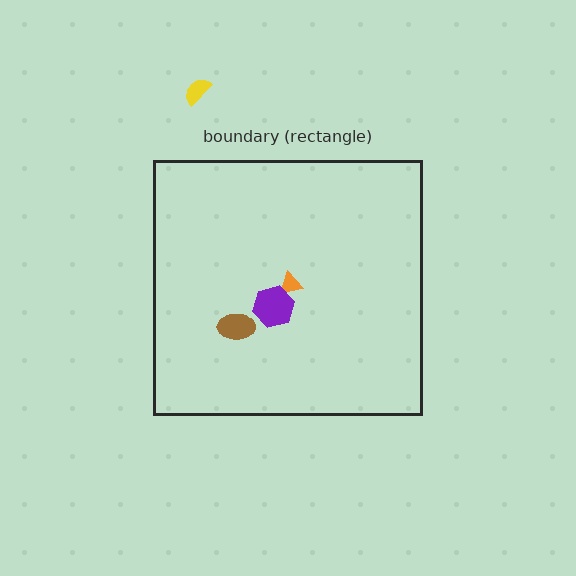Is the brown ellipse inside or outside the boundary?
Inside.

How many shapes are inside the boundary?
3 inside, 1 outside.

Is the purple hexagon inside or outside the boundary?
Inside.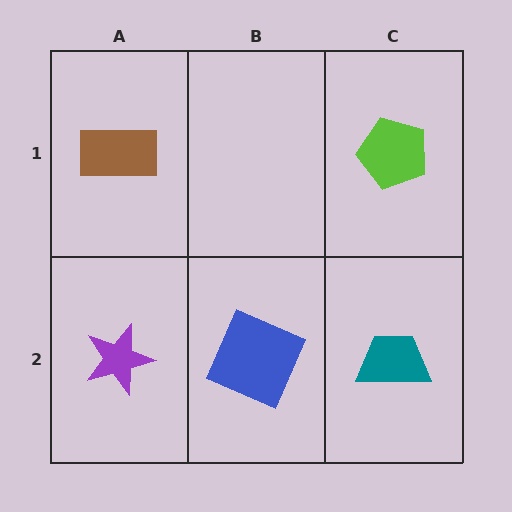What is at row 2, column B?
A blue square.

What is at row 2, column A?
A purple star.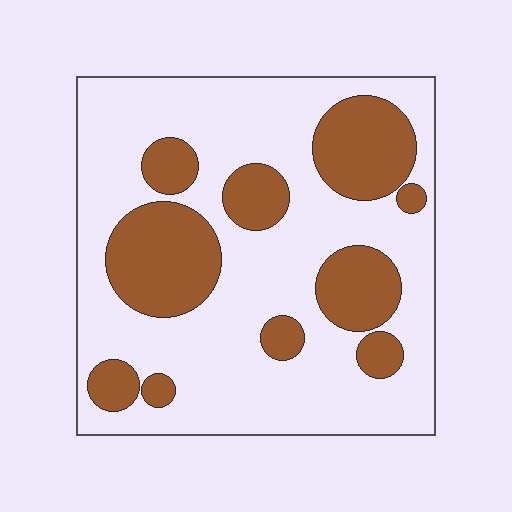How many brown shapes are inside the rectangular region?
10.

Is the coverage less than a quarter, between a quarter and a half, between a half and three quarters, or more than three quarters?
Between a quarter and a half.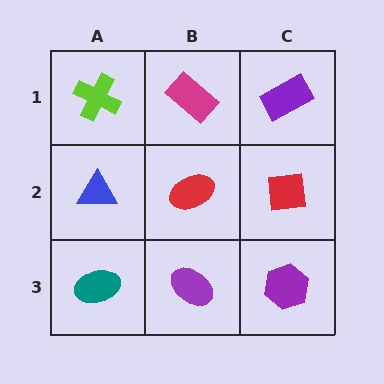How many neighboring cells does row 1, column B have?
3.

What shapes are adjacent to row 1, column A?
A blue triangle (row 2, column A), a magenta rectangle (row 1, column B).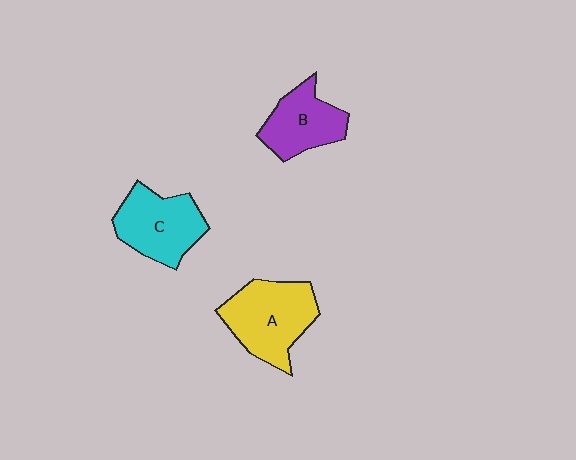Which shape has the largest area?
Shape A (yellow).